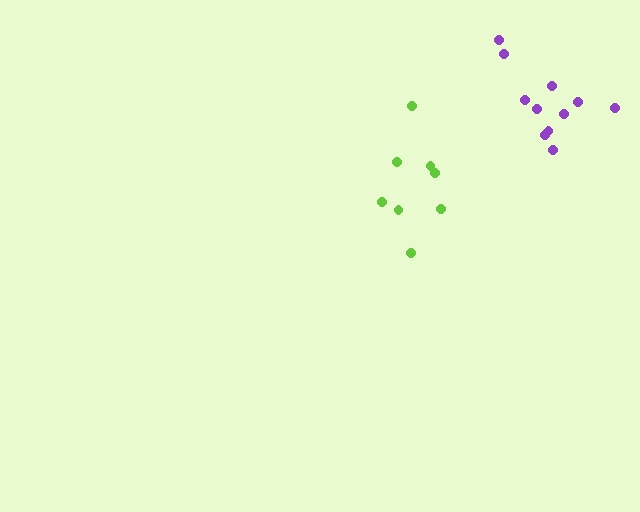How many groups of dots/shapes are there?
There are 2 groups.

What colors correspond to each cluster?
The clusters are colored: lime, purple.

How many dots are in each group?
Group 1: 8 dots, Group 2: 11 dots (19 total).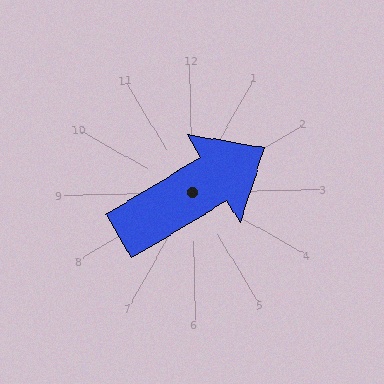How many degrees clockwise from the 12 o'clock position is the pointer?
Approximately 60 degrees.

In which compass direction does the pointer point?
Northeast.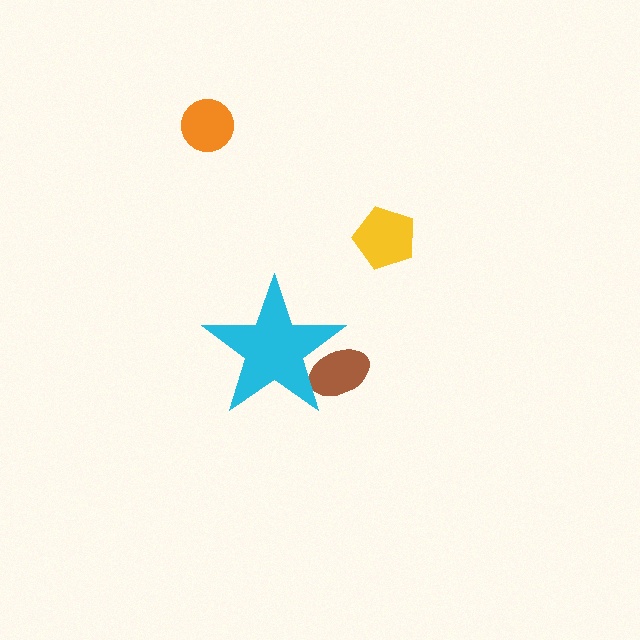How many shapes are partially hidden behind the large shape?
1 shape is partially hidden.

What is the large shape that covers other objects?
A cyan star.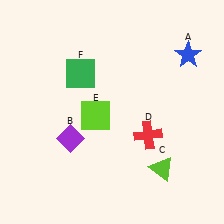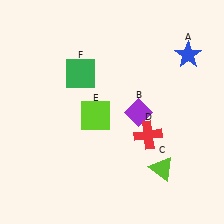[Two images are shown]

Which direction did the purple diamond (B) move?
The purple diamond (B) moved right.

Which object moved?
The purple diamond (B) moved right.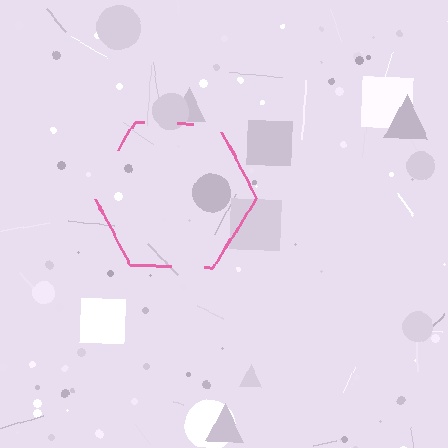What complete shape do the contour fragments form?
The contour fragments form a hexagon.